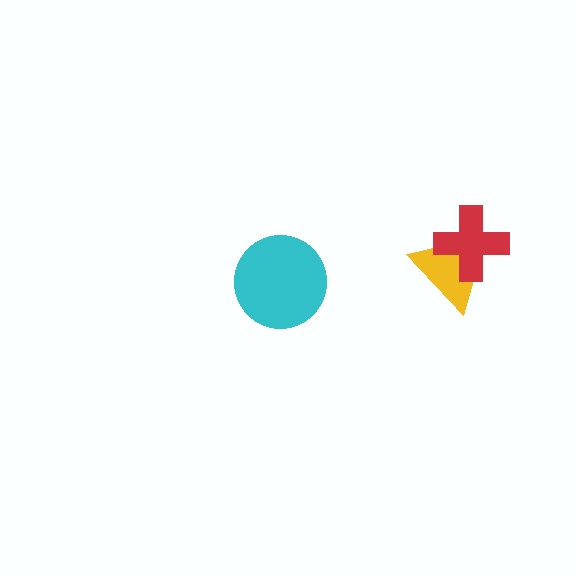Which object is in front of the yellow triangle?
The red cross is in front of the yellow triangle.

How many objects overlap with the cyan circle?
0 objects overlap with the cyan circle.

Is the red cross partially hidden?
No, no other shape covers it.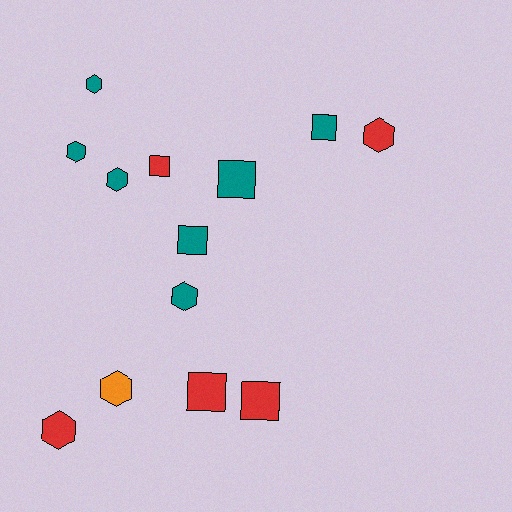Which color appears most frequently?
Teal, with 7 objects.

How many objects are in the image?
There are 13 objects.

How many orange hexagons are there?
There is 1 orange hexagon.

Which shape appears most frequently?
Hexagon, with 7 objects.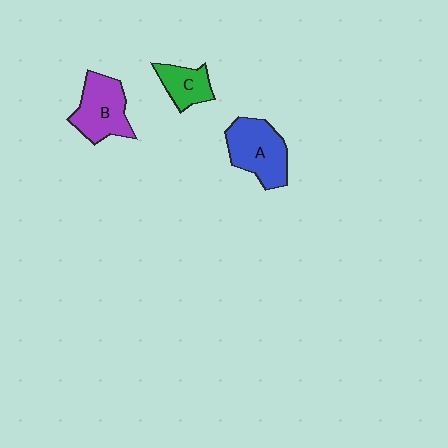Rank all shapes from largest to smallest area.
From largest to smallest: A (blue), B (purple), C (green).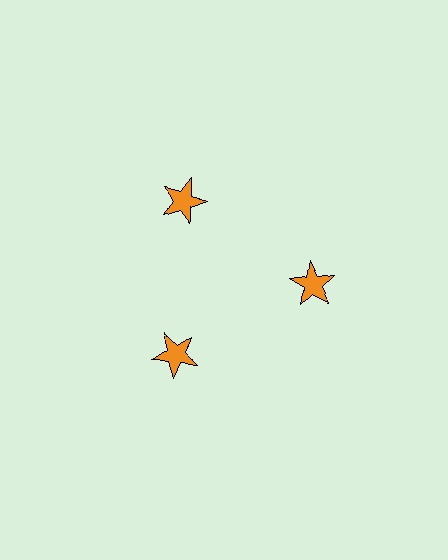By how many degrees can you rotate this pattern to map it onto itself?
The pattern maps onto itself every 120 degrees of rotation.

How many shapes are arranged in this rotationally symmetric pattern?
There are 3 shapes, arranged in 3 groups of 1.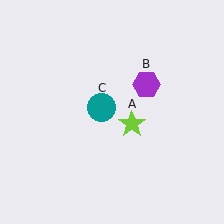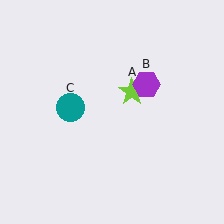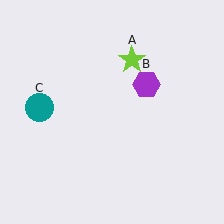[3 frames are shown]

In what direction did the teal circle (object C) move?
The teal circle (object C) moved left.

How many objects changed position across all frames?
2 objects changed position: lime star (object A), teal circle (object C).